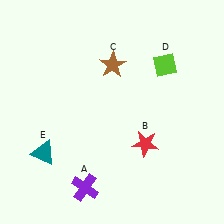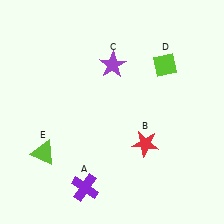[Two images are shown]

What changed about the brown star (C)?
In Image 1, C is brown. In Image 2, it changed to purple.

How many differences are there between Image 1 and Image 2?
There are 2 differences between the two images.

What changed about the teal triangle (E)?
In Image 1, E is teal. In Image 2, it changed to lime.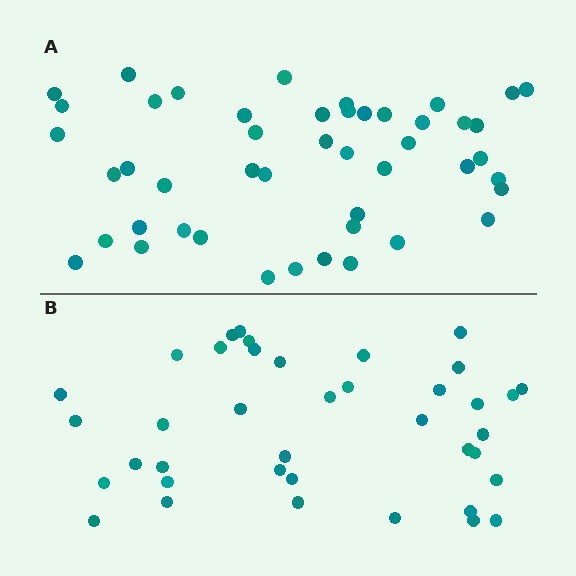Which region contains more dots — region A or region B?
Region A (the top region) has more dots.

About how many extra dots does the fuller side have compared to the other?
Region A has roughly 8 or so more dots than region B.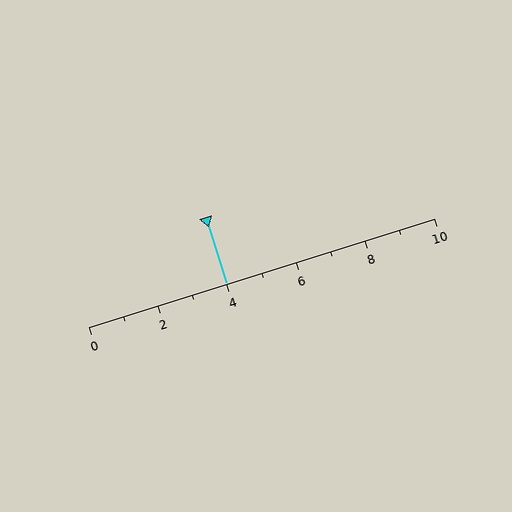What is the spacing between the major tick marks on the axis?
The major ticks are spaced 2 apart.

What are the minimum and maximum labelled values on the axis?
The axis runs from 0 to 10.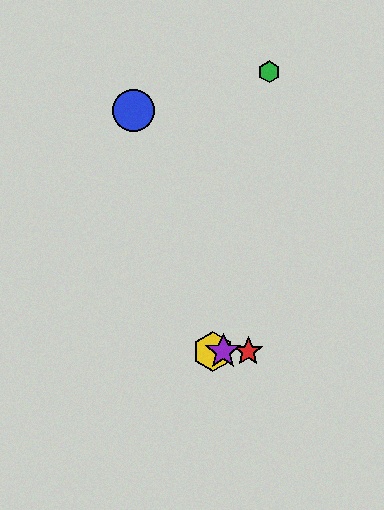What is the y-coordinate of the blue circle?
The blue circle is at y≈111.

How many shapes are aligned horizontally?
3 shapes (the red star, the yellow hexagon, the purple star) are aligned horizontally.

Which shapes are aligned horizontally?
The red star, the yellow hexagon, the purple star are aligned horizontally.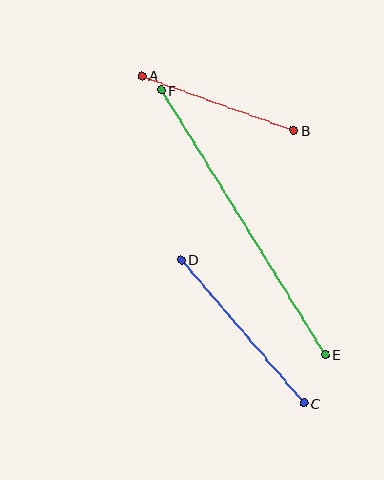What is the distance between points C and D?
The distance is approximately 189 pixels.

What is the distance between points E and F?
The distance is approximately 311 pixels.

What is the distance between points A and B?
The distance is approximately 162 pixels.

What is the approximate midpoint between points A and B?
The midpoint is at approximately (218, 103) pixels.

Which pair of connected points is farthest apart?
Points E and F are farthest apart.